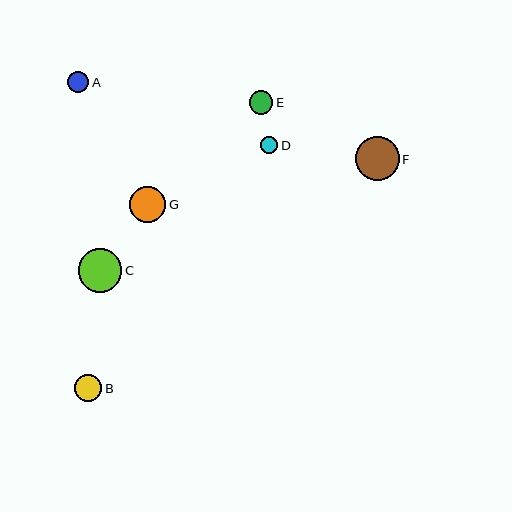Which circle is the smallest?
Circle D is the smallest with a size of approximately 17 pixels.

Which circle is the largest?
Circle F is the largest with a size of approximately 44 pixels.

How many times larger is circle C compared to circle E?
Circle C is approximately 1.8 times the size of circle E.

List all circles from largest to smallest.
From largest to smallest: F, C, G, B, E, A, D.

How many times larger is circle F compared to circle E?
Circle F is approximately 1.8 times the size of circle E.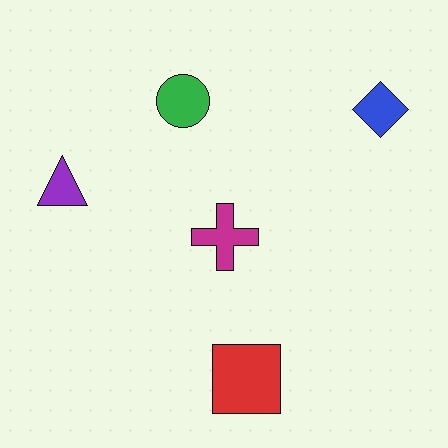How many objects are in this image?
There are 5 objects.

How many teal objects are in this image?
There are no teal objects.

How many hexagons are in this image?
There are no hexagons.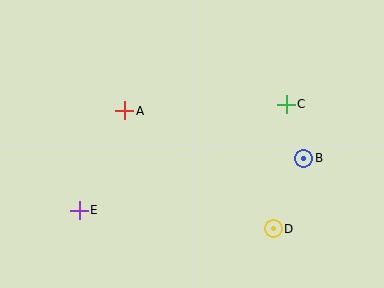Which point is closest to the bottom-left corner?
Point E is closest to the bottom-left corner.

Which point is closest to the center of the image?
Point A at (125, 111) is closest to the center.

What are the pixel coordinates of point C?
Point C is at (286, 104).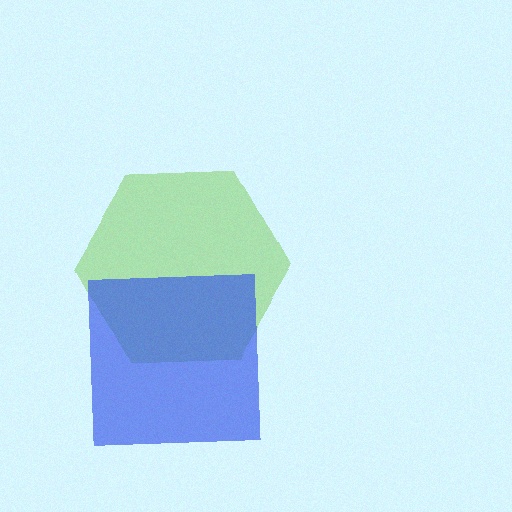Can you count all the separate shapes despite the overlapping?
Yes, there are 2 separate shapes.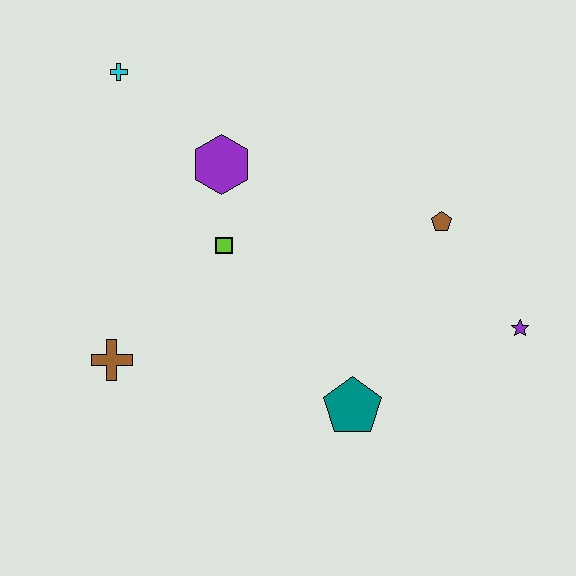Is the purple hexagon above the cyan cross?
No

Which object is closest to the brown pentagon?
The purple star is closest to the brown pentagon.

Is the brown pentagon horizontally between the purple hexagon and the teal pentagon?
No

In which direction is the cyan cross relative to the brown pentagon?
The cyan cross is to the left of the brown pentagon.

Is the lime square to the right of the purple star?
No